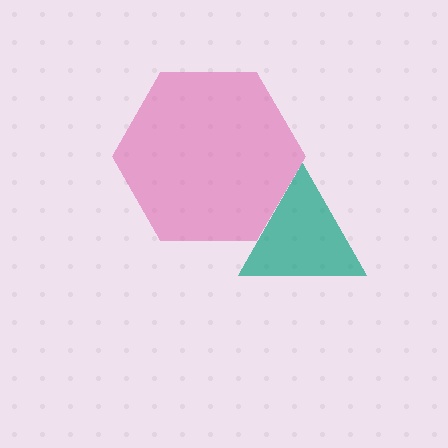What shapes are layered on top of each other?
The layered shapes are: a pink hexagon, a teal triangle.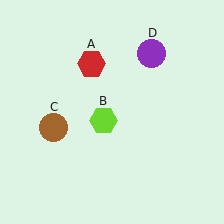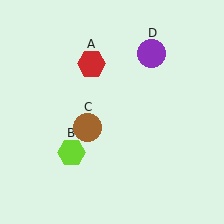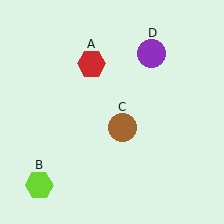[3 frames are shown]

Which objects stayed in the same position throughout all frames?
Red hexagon (object A) and purple circle (object D) remained stationary.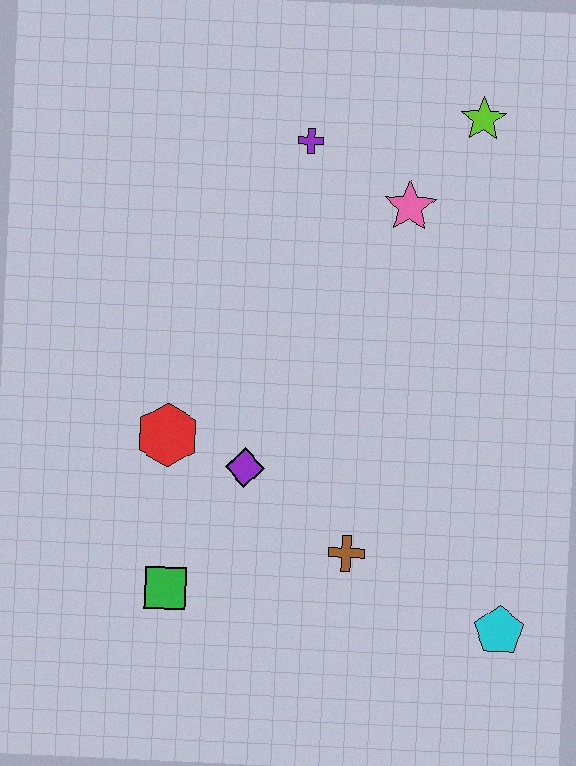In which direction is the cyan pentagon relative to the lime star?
The cyan pentagon is below the lime star.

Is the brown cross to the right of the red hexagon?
Yes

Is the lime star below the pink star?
No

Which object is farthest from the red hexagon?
The lime star is farthest from the red hexagon.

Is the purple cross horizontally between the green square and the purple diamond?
No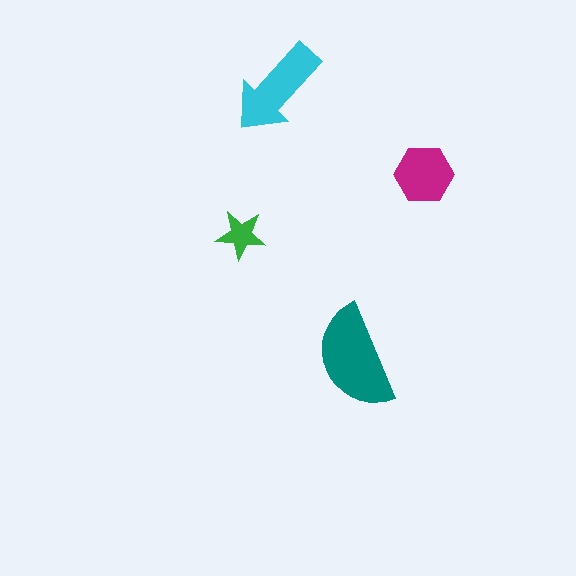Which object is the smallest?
The green star.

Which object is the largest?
The teal semicircle.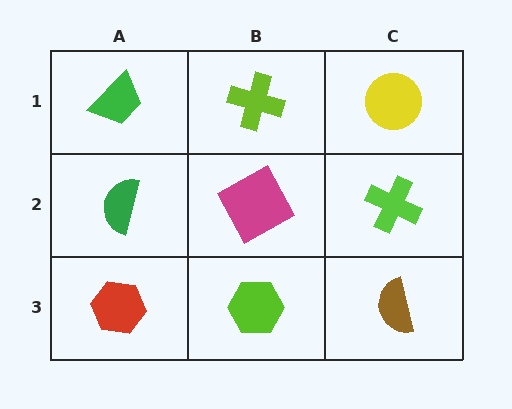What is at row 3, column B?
A lime hexagon.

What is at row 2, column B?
A magenta square.